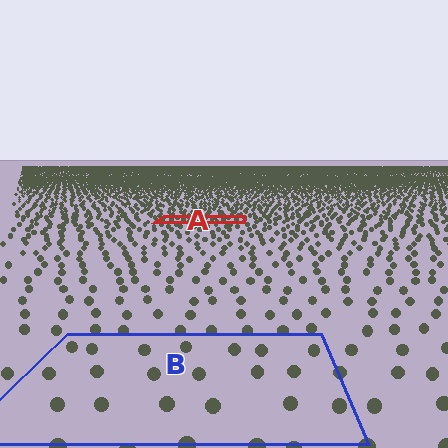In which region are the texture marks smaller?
The texture marks are smaller in region A, because it is farther away.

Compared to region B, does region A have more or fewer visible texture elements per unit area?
Region A has more texture elements per unit area — they are packed more densely because it is farther away.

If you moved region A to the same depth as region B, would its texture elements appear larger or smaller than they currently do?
They would appear larger. At a closer depth, the same texture elements are projected at a bigger on-screen size.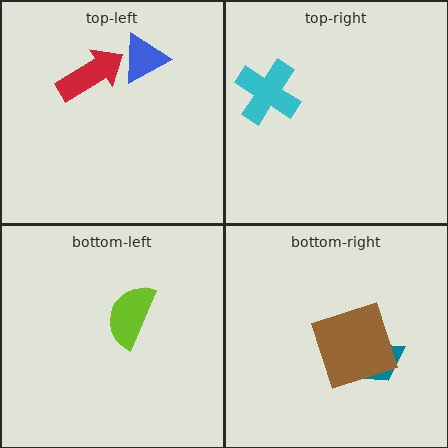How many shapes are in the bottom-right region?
2.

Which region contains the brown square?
The bottom-right region.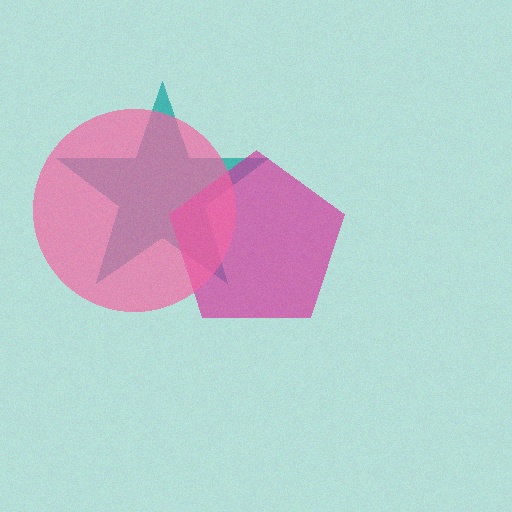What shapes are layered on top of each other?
The layered shapes are: a teal star, a magenta pentagon, a pink circle.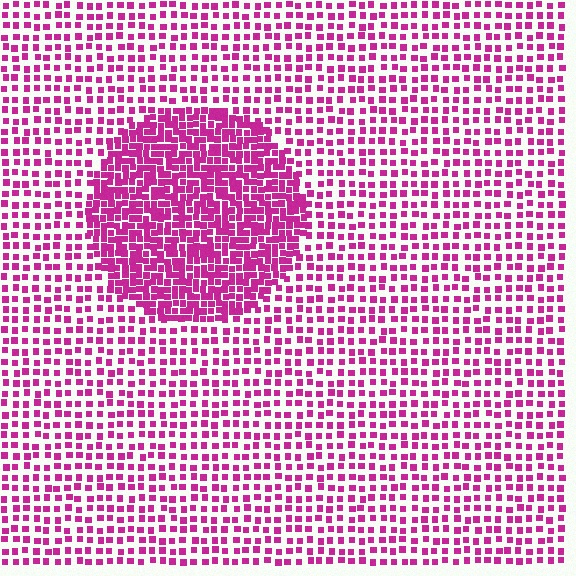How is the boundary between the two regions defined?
The boundary is defined by a change in element density (approximately 2.2x ratio). All elements are the same color, size, and shape.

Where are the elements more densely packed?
The elements are more densely packed inside the circle boundary.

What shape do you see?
I see a circle.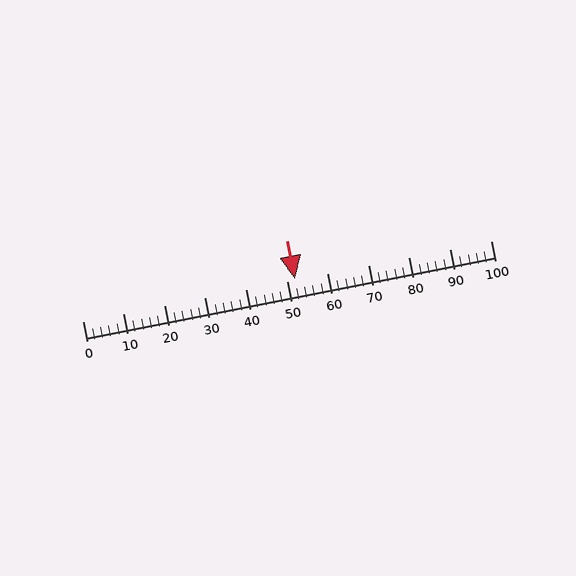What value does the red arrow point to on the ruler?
The red arrow points to approximately 52.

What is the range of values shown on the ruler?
The ruler shows values from 0 to 100.